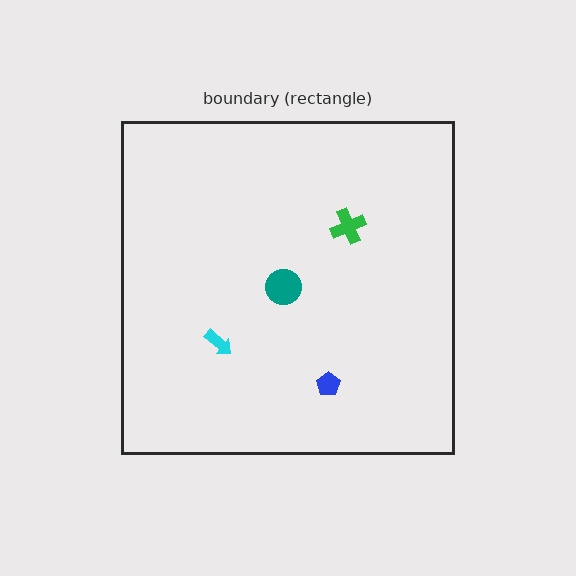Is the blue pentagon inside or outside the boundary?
Inside.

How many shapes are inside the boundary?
4 inside, 0 outside.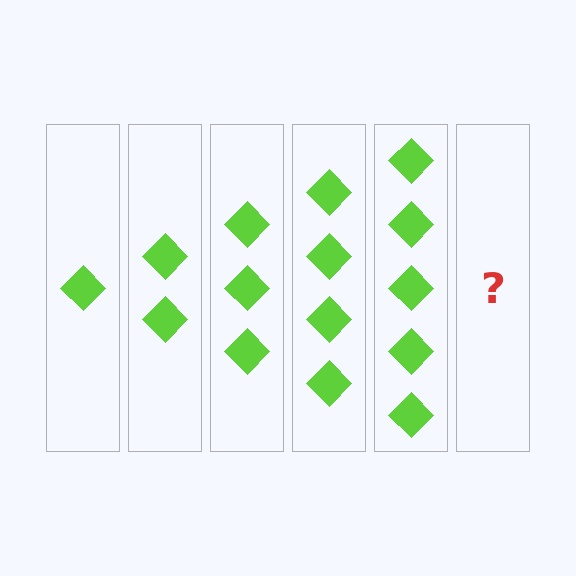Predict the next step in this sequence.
The next step is 6 diamonds.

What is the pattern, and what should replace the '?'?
The pattern is that each step adds one more diamond. The '?' should be 6 diamonds.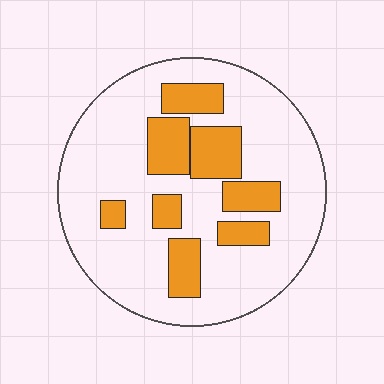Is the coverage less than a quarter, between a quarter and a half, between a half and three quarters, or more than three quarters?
Less than a quarter.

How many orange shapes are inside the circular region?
8.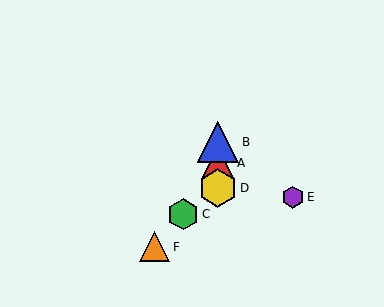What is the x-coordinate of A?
Object A is at x≈218.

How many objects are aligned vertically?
3 objects (A, B, D) are aligned vertically.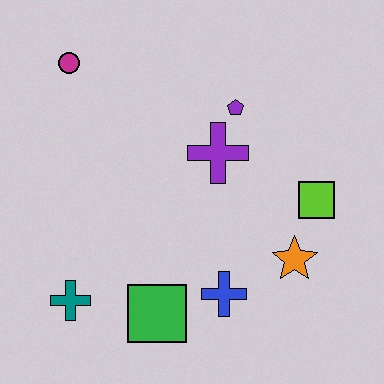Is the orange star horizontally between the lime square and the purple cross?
Yes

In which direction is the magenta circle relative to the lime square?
The magenta circle is to the left of the lime square.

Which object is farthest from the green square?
The magenta circle is farthest from the green square.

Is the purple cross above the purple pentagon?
No